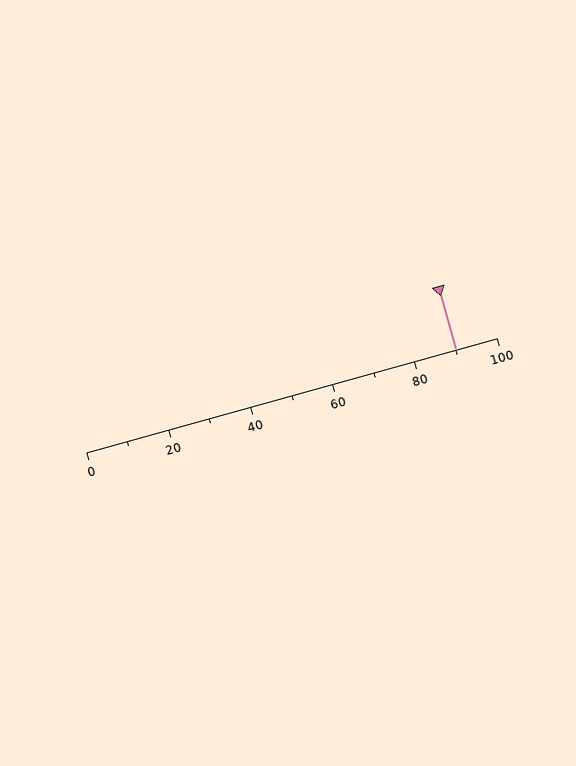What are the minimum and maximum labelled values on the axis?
The axis runs from 0 to 100.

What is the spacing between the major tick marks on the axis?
The major ticks are spaced 20 apart.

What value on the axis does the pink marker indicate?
The marker indicates approximately 90.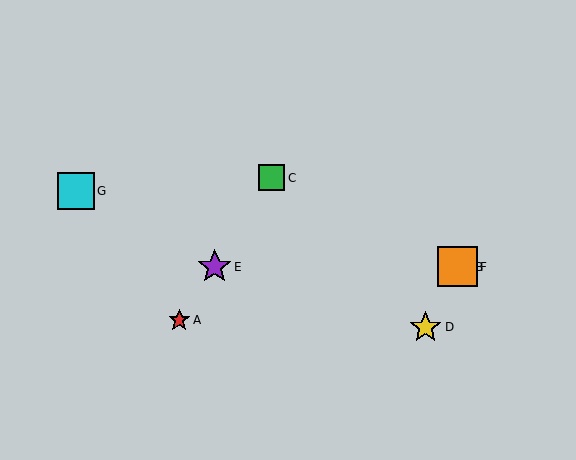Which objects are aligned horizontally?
Objects B, E, F are aligned horizontally.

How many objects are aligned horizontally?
3 objects (B, E, F) are aligned horizontally.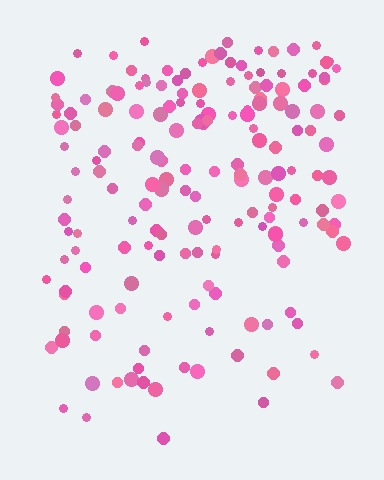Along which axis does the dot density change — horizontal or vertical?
Vertical.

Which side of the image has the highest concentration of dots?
The top.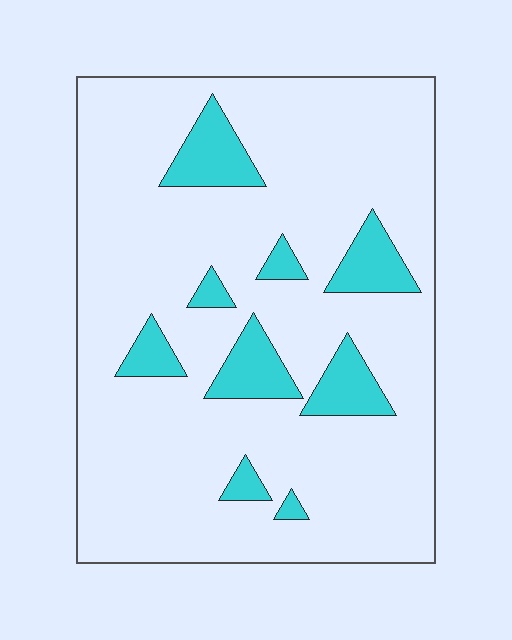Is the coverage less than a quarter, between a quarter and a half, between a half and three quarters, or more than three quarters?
Less than a quarter.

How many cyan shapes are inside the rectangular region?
9.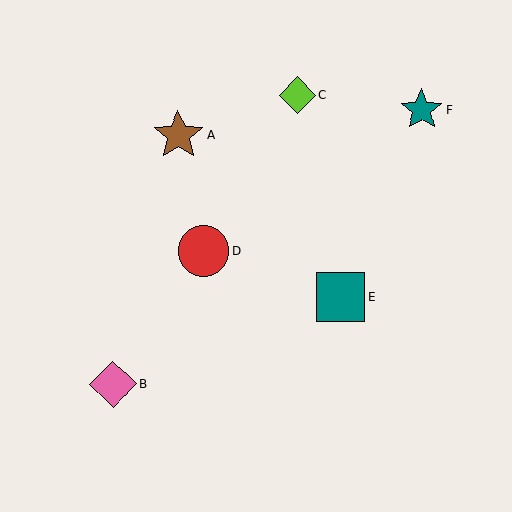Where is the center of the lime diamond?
The center of the lime diamond is at (298, 95).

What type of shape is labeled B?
Shape B is a pink diamond.